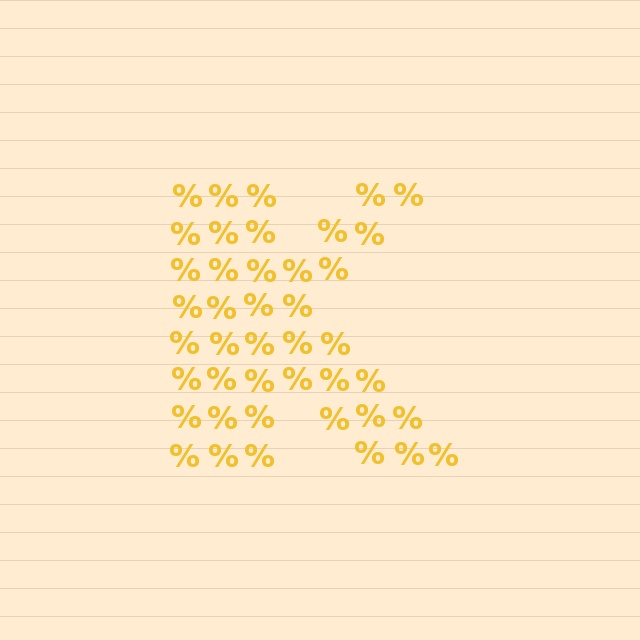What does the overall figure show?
The overall figure shows the letter K.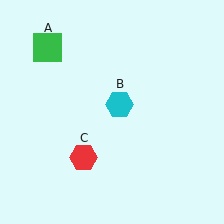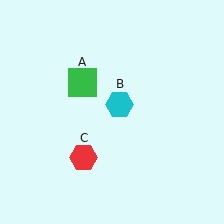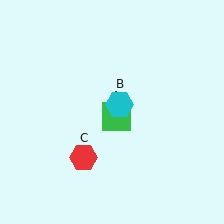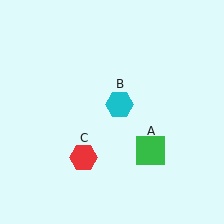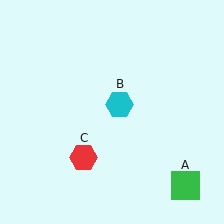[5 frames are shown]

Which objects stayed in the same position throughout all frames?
Cyan hexagon (object B) and red hexagon (object C) remained stationary.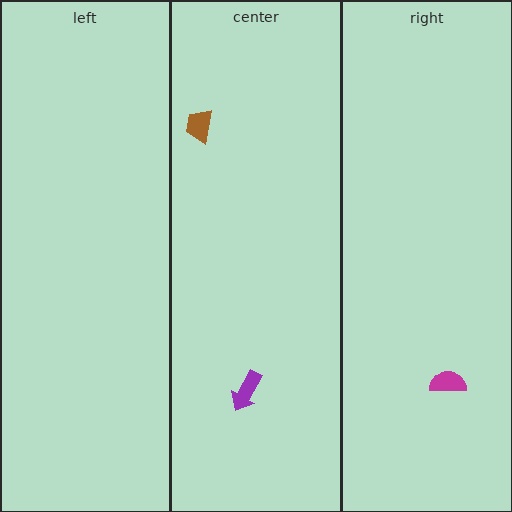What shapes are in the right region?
The magenta semicircle.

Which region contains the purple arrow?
The center region.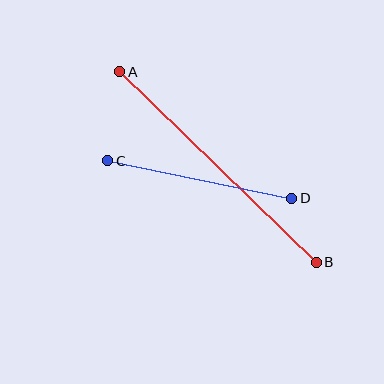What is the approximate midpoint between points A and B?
The midpoint is at approximately (218, 167) pixels.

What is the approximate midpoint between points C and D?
The midpoint is at approximately (200, 179) pixels.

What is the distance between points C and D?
The distance is approximately 188 pixels.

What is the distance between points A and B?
The distance is approximately 274 pixels.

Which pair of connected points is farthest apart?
Points A and B are farthest apart.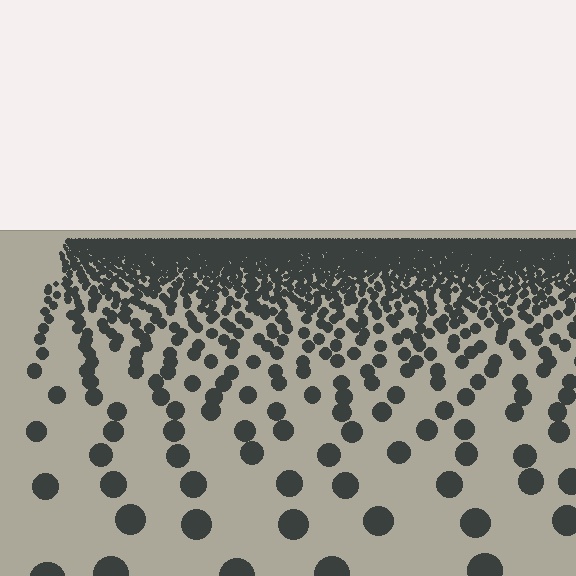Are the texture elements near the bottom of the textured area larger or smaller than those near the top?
Larger. Near the bottom, elements are closer to the viewer and appear at a bigger on-screen size.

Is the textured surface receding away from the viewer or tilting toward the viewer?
The surface is receding away from the viewer. Texture elements get smaller and denser toward the top.